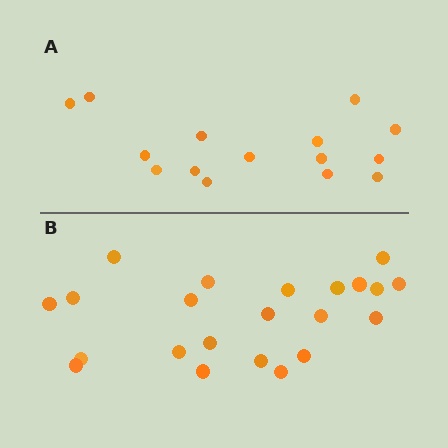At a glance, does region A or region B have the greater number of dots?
Region B (the bottom region) has more dots.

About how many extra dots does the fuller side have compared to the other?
Region B has roughly 8 or so more dots than region A.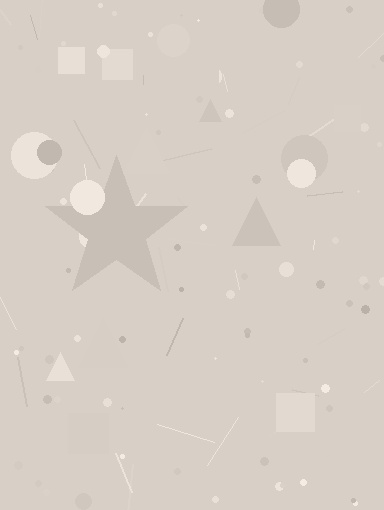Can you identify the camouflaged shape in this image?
The camouflaged shape is a star.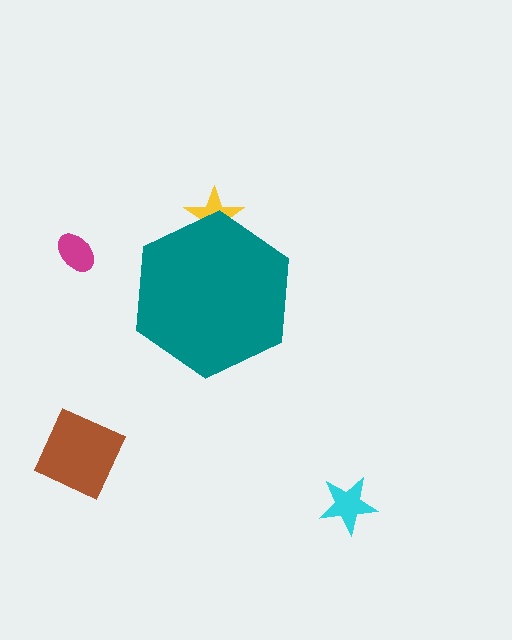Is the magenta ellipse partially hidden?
No, the magenta ellipse is fully visible.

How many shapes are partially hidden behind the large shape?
1 shape is partially hidden.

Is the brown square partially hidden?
No, the brown square is fully visible.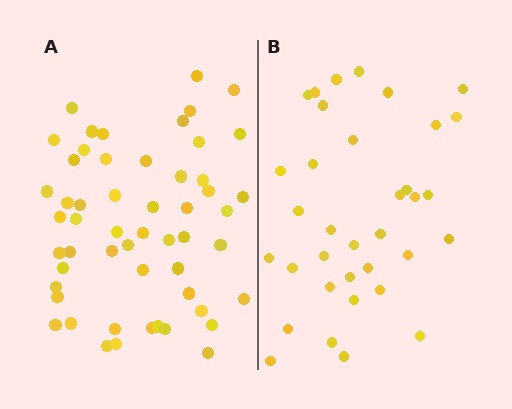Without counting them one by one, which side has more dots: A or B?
Region A (the left region) has more dots.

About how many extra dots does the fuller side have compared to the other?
Region A has approximately 20 more dots than region B.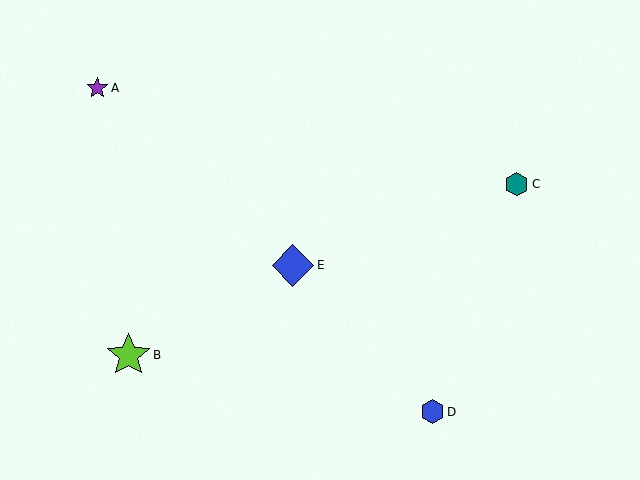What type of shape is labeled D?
Shape D is a blue hexagon.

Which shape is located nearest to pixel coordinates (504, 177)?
The teal hexagon (labeled C) at (517, 184) is nearest to that location.